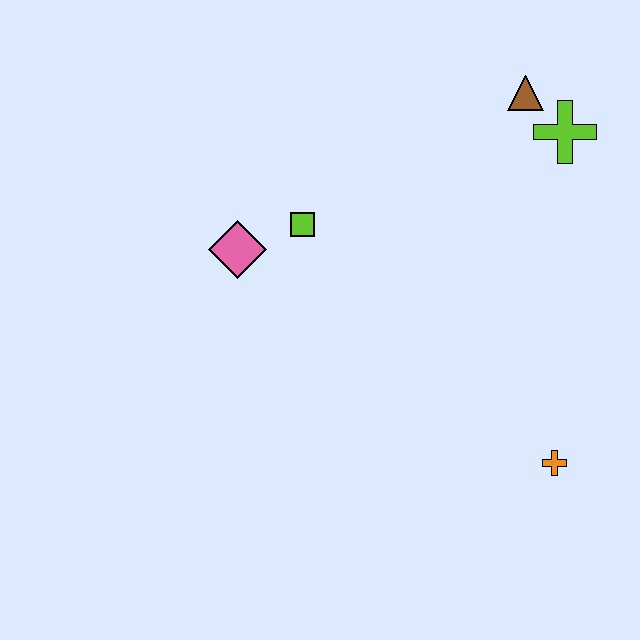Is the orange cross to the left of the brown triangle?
No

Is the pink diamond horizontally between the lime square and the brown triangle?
No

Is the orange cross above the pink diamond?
No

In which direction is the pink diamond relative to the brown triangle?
The pink diamond is to the left of the brown triangle.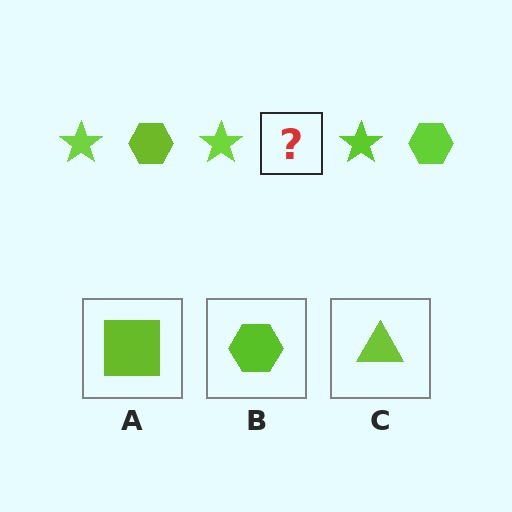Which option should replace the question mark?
Option B.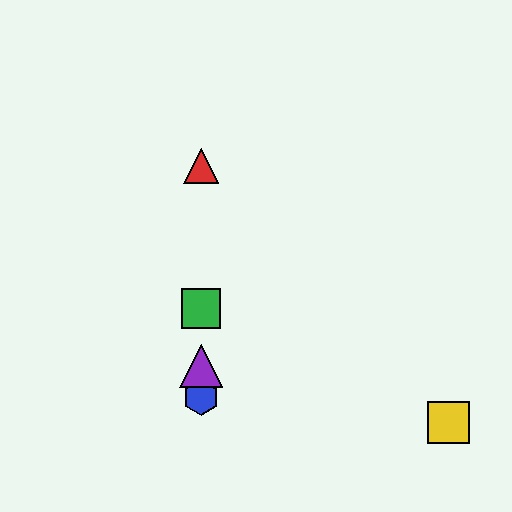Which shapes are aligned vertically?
The red triangle, the blue hexagon, the green square, the purple triangle are aligned vertically.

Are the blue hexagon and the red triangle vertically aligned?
Yes, both are at x≈201.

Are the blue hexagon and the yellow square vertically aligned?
No, the blue hexagon is at x≈201 and the yellow square is at x≈449.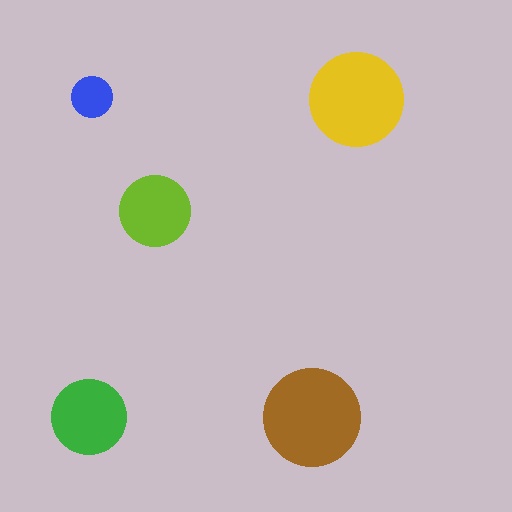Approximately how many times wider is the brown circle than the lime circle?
About 1.5 times wider.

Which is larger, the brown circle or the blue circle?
The brown one.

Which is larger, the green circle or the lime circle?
The green one.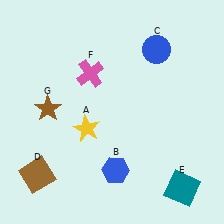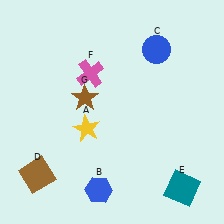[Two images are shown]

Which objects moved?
The objects that moved are: the blue hexagon (B), the brown star (G).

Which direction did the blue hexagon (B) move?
The blue hexagon (B) moved down.